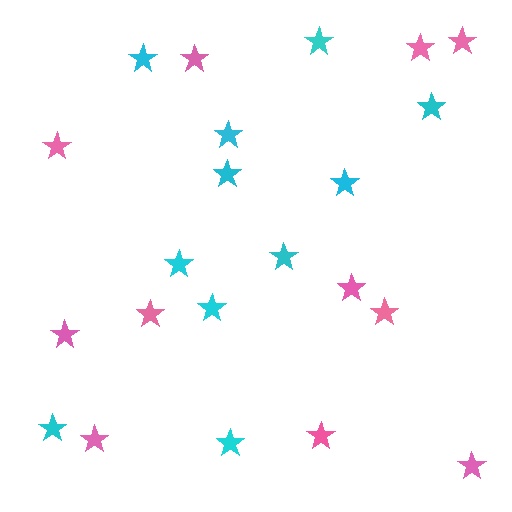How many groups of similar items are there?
There are 2 groups: one group of cyan stars (11) and one group of pink stars (11).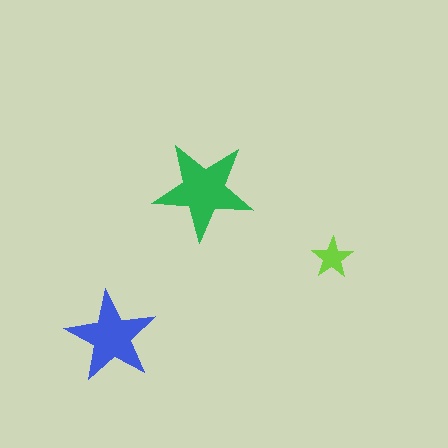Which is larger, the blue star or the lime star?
The blue one.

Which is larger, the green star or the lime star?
The green one.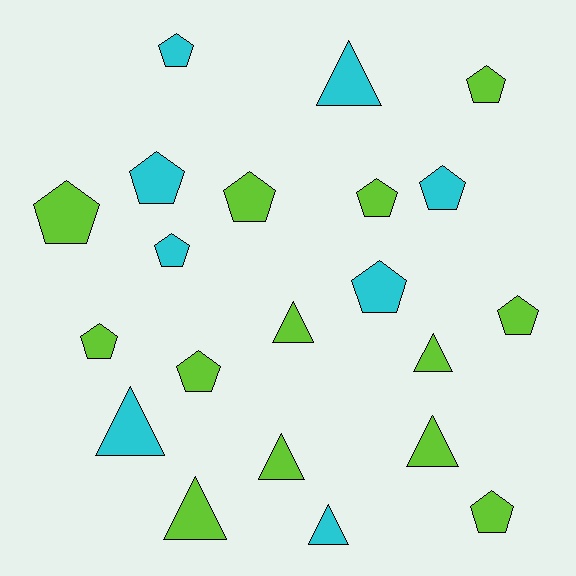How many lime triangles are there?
There are 5 lime triangles.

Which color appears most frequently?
Lime, with 13 objects.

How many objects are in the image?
There are 21 objects.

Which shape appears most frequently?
Pentagon, with 13 objects.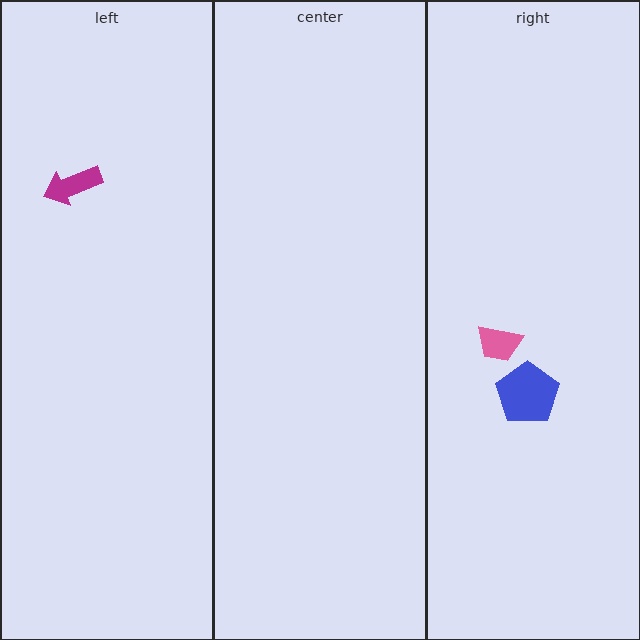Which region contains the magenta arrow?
The left region.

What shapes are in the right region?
The blue pentagon, the pink trapezoid.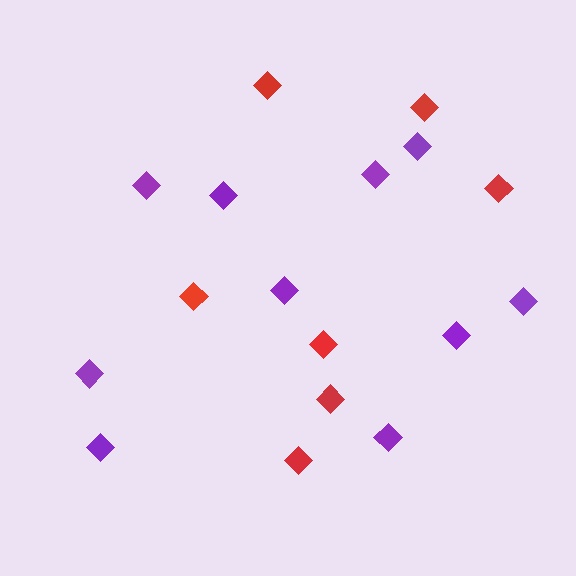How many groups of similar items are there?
There are 2 groups: one group of purple diamonds (10) and one group of red diamonds (7).